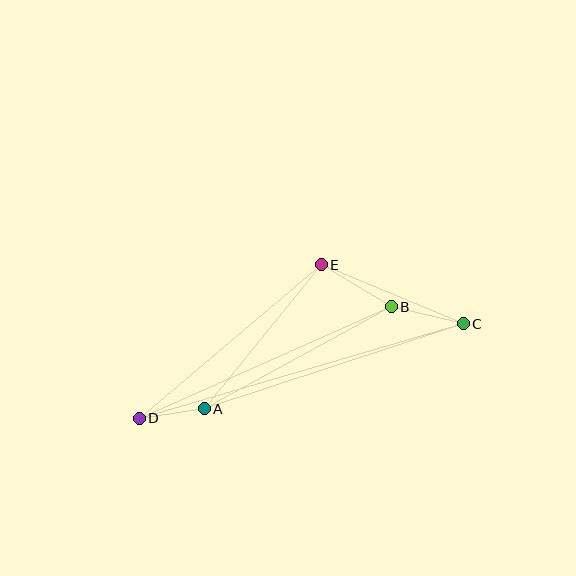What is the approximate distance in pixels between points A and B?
The distance between A and B is approximately 213 pixels.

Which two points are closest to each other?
Points A and D are closest to each other.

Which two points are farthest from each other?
Points C and D are farthest from each other.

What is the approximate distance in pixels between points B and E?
The distance between B and E is approximately 82 pixels.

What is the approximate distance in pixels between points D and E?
The distance between D and E is approximately 238 pixels.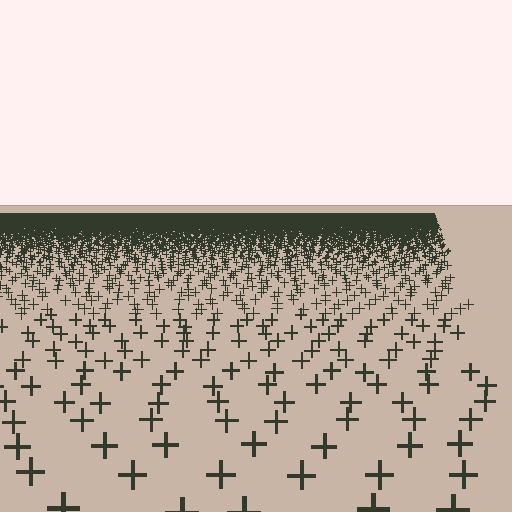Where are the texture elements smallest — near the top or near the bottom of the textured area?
Near the top.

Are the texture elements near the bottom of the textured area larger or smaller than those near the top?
Larger. Near the bottom, elements are closer to the viewer and appear at a bigger on-screen size.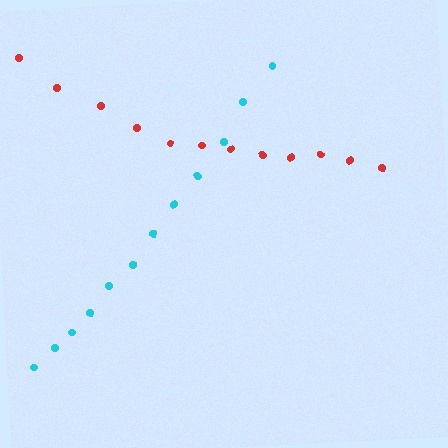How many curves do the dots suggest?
There are 2 distinct paths.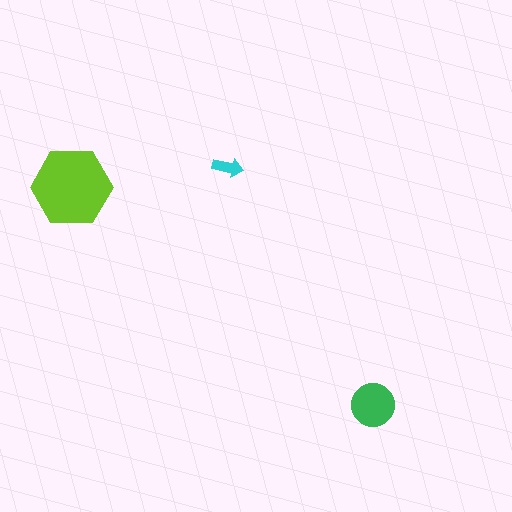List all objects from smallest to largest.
The cyan arrow, the green circle, the lime hexagon.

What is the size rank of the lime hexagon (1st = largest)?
1st.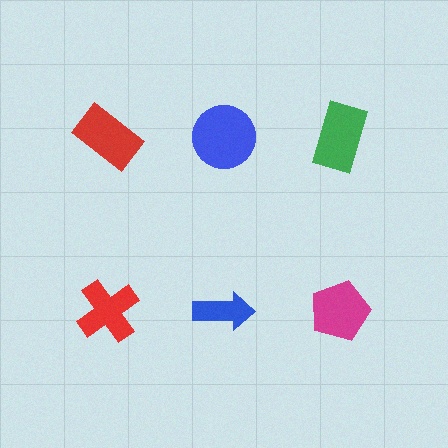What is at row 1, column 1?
A red rectangle.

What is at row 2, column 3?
A magenta pentagon.